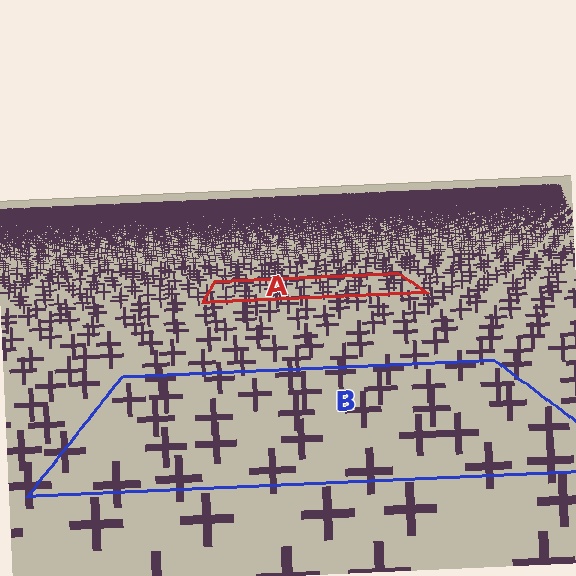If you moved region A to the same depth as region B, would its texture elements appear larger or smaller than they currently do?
They would appear larger. At a closer depth, the same texture elements are projected at a bigger on-screen size.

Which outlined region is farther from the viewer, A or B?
Region A is farther from the viewer — the texture elements inside it appear smaller and more densely packed.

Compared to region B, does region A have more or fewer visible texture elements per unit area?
Region A has more texture elements per unit area — they are packed more densely because it is farther away.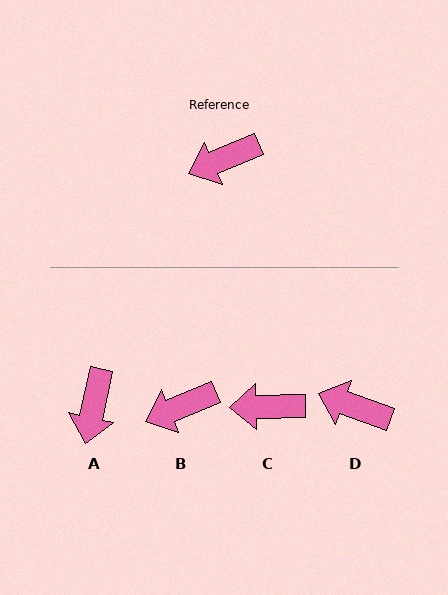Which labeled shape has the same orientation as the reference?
B.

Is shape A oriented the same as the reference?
No, it is off by about 55 degrees.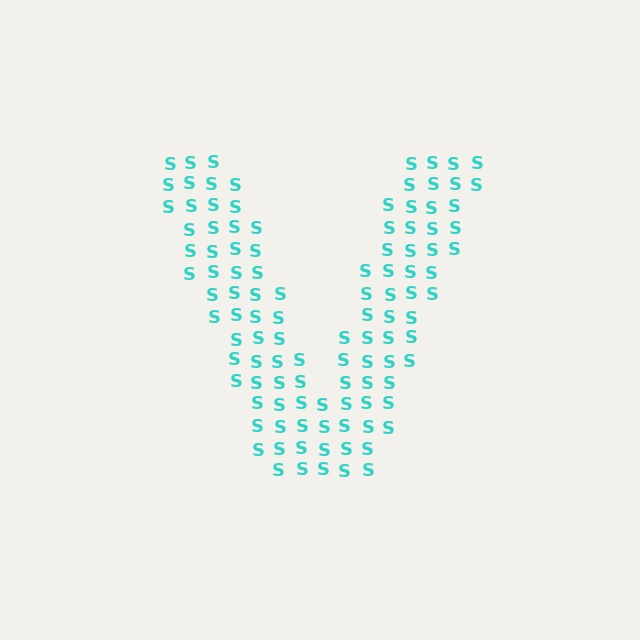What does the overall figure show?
The overall figure shows the letter V.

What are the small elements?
The small elements are letter S's.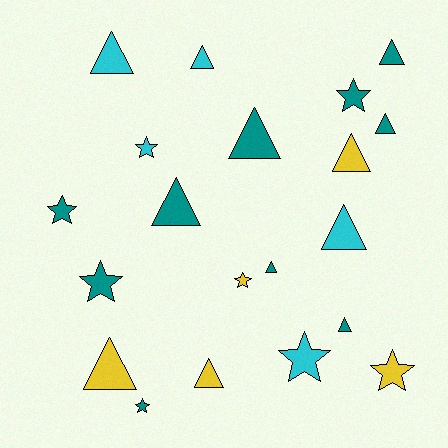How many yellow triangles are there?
There are 3 yellow triangles.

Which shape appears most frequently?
Triangle, with 12 objects.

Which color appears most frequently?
Teal, with 10 objects.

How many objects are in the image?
There are 20 objects.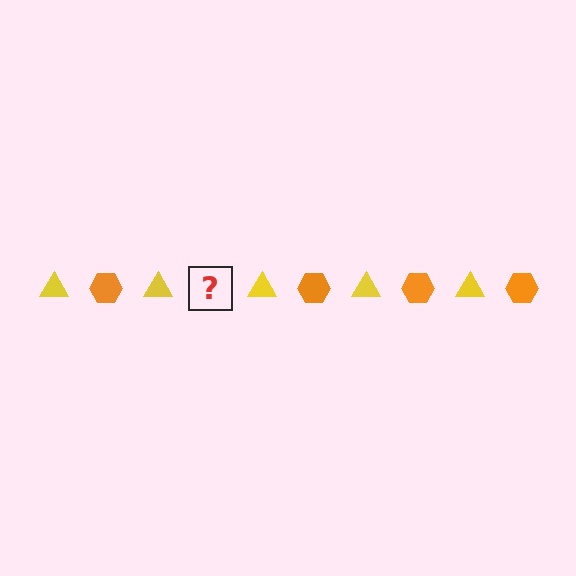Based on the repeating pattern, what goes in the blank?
The blank should be an orange hexagon.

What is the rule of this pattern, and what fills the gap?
The rule is that the pattern alternates between yellow triangle and orange hexagon. The gap should be filled with an orange hexagon.